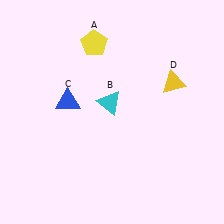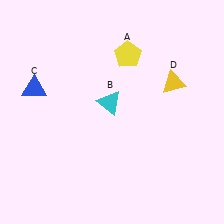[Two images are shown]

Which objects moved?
The objects that moved are: the yellow pentagon (A), the blue triangle (C).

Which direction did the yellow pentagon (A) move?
The yellow pentagon (A) moved right.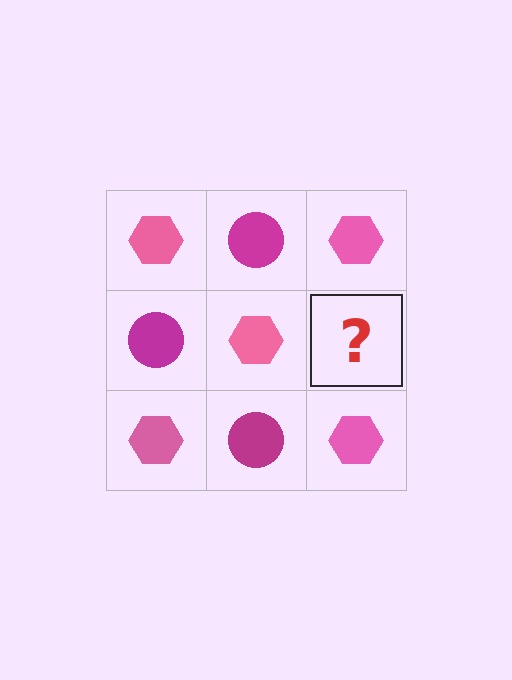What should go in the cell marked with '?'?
The missing cell should contain a magenta circle.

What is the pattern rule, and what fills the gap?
The rule is that it alternates pink hexagon and magenta circle in a checkerboard pattern. The gap should be filled with a magenta circle.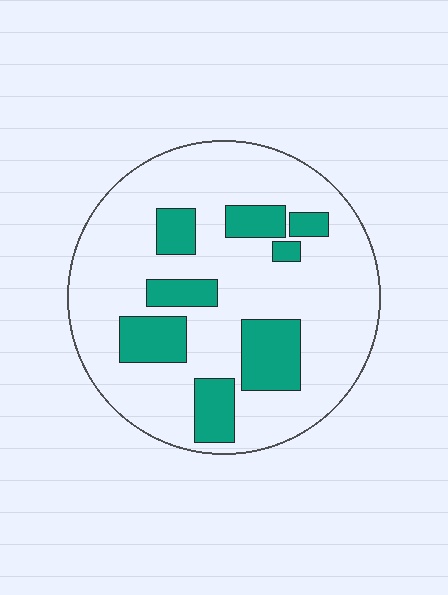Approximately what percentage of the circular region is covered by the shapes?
Approximately 25%.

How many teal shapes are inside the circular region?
8.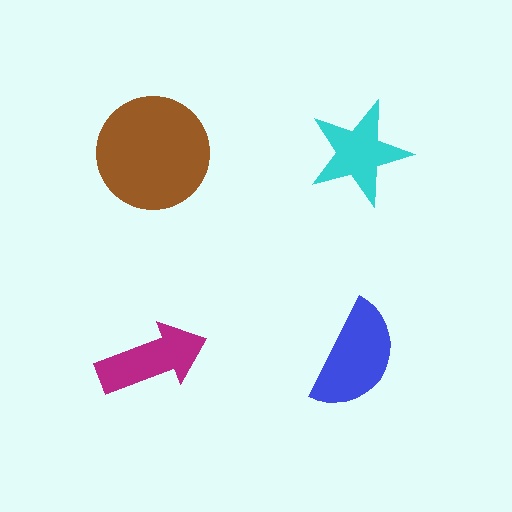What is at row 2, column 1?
A magenta arrow.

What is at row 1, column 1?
A brown circle.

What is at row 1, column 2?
A cyan star.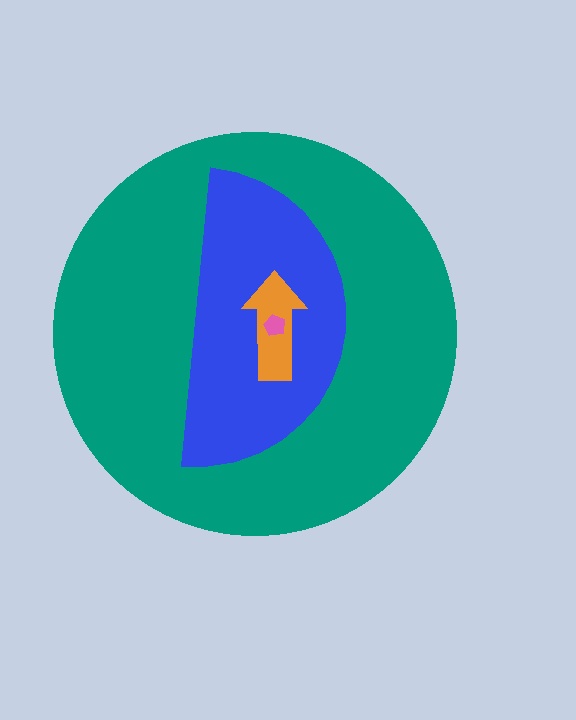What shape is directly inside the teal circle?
The blue semicircle.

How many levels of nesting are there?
4.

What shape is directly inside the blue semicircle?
The orange arrow.